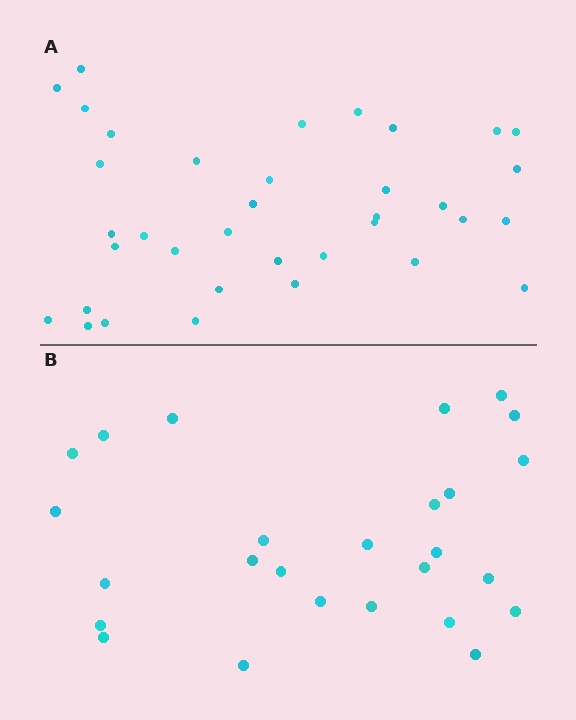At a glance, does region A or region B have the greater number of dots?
Region A (the top region) has more dots.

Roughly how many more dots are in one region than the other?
Region A has roughly 10 or so more dots than region B.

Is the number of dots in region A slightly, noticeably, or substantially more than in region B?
Region A has noticeably more, but not dramatically so. The ratio is roughly 1.4 to 1.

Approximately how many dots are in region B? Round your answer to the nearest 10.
About 30 dots. (The exact count is 26, which rounds to 30.)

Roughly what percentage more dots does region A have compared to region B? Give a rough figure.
About 40% more.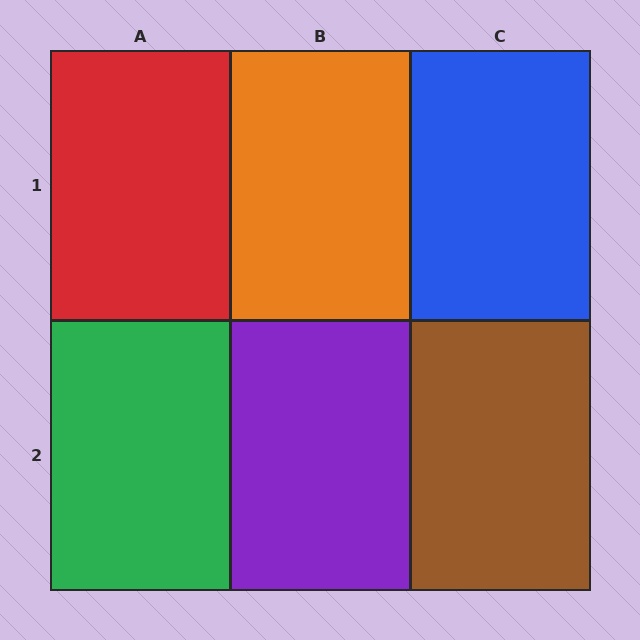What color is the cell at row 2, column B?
Purple.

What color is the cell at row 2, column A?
Green.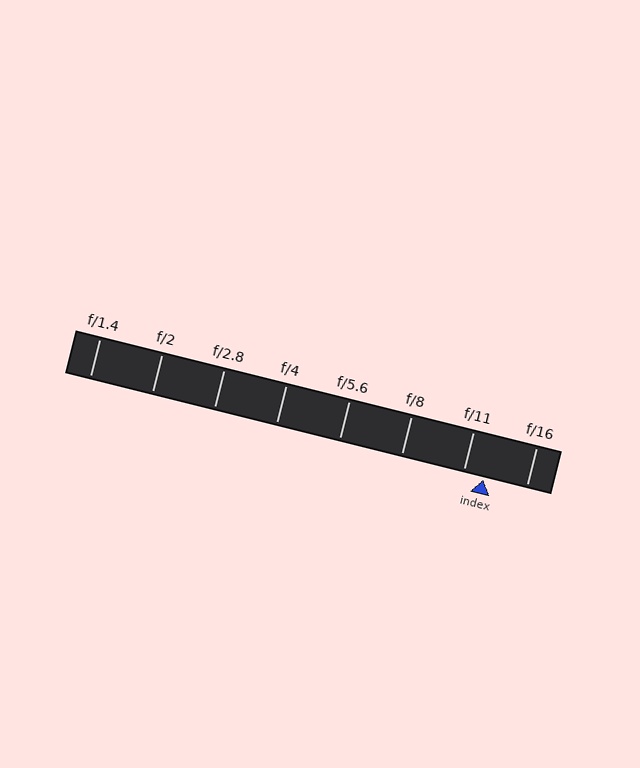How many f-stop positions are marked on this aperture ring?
There are 8 f-stop positions marked.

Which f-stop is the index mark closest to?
The index mark is closest to f/11.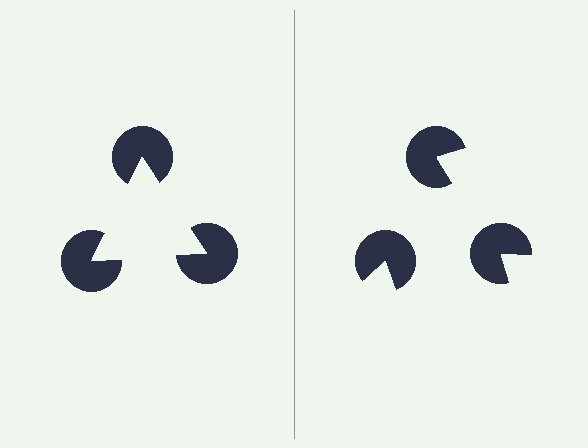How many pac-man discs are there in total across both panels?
6 — 3 on each side.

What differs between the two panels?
The pac-man discs are positioned identically on both sides; only the wedge orientations differ. On the left they align to a triangle; on the right they are misaligned.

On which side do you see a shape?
An illusory triangle appears on the left side. On the right side the wedge cuts are rotated, so no coherent shape forms.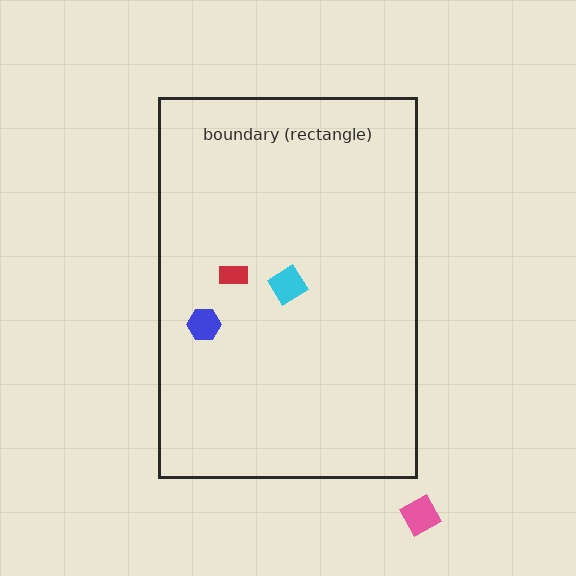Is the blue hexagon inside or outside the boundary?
Inside.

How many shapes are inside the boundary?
3 inside, 1 outside.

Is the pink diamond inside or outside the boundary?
Outside.